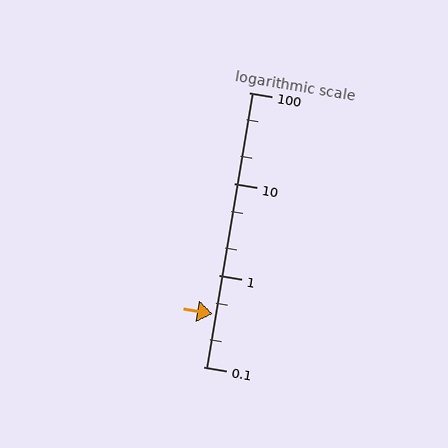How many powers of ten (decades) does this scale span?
The scale spans 3 decades, from 0.1 to 100.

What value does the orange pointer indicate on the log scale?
The pointer indicates approximately 0.38.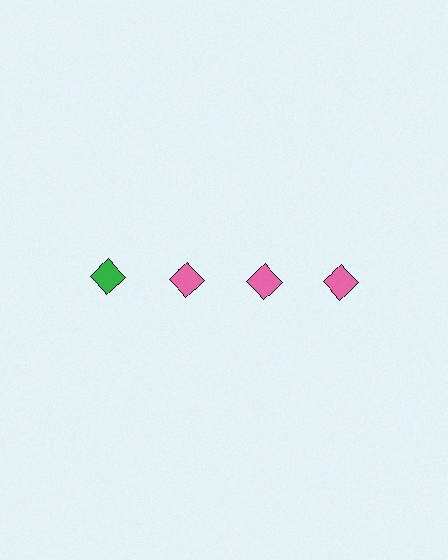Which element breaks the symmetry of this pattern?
The green diamond in the top row, leftmost column breaks the symmetry. All other shapes are pink diamonds.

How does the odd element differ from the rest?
It has a different color: green instead of pink.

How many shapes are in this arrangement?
There are 4 shapes arranged in a grid pattern.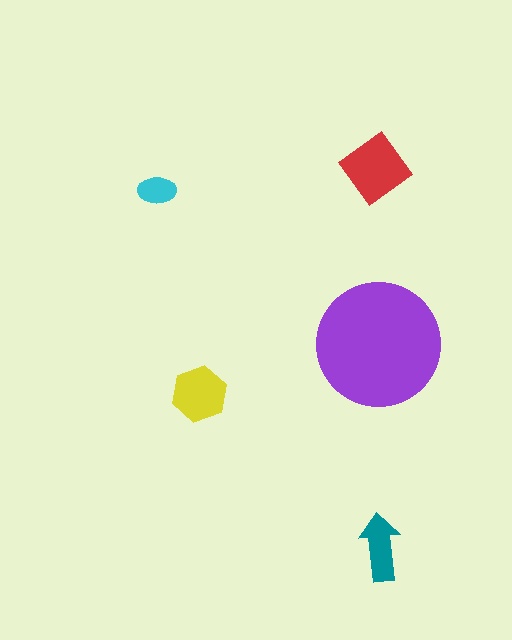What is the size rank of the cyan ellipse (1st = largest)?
5th.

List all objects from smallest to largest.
The cyan ellipse, the teal arrow, the yellow hexagon, the red diamond, the purple circle.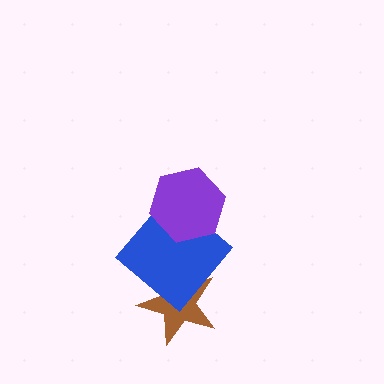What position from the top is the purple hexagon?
The purple hexagon is 1st from the top.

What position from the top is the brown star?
The brown star is 3rd from the top.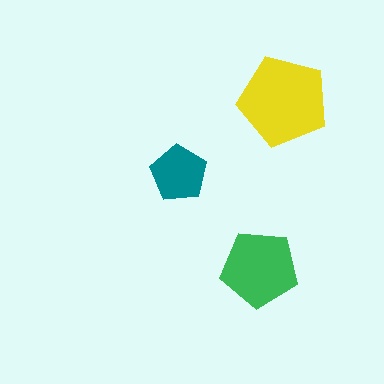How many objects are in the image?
There are 3 objects in the image.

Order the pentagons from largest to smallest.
the yellow one, the green one, the teal one.